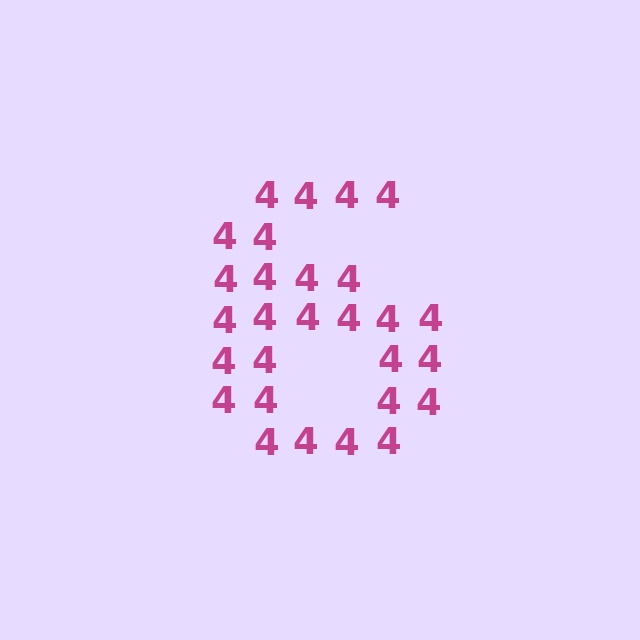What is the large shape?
The large shape is the digit 6.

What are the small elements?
The small elements are digit 4's.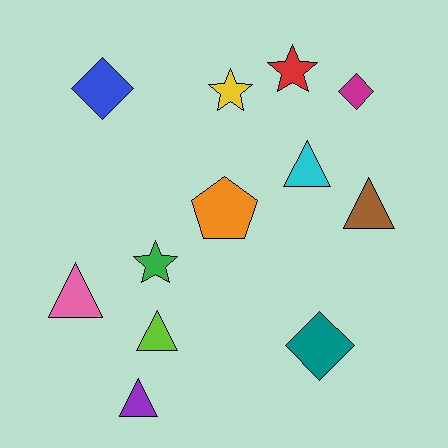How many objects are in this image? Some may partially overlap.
There are 12 objects.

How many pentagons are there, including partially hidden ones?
There is 1 pentagon.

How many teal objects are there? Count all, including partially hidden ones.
There is 1 teal object.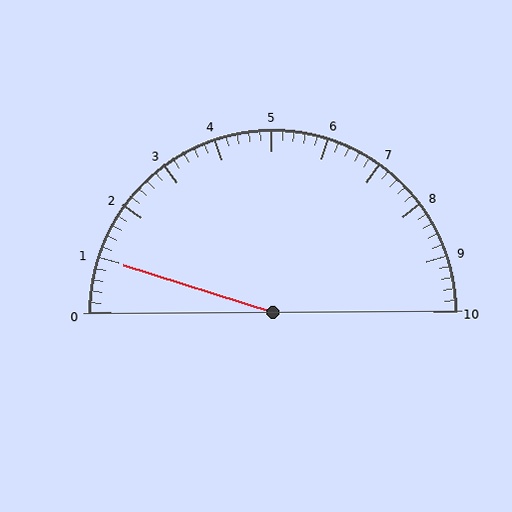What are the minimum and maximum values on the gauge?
The gauge ranges from 0 to 10.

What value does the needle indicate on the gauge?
The needle indicates approximately 1.0.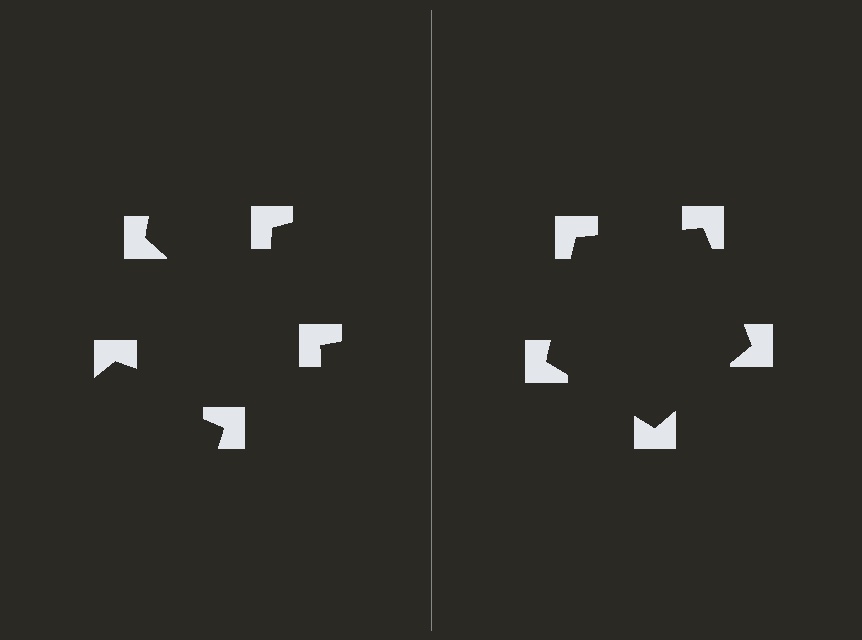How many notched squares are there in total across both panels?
10 — 5 on each side.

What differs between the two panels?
The notched squares are positioned identically on both sides; only the wedge orientations differ. On the right they align to a pentagon; on the left they are misaligned.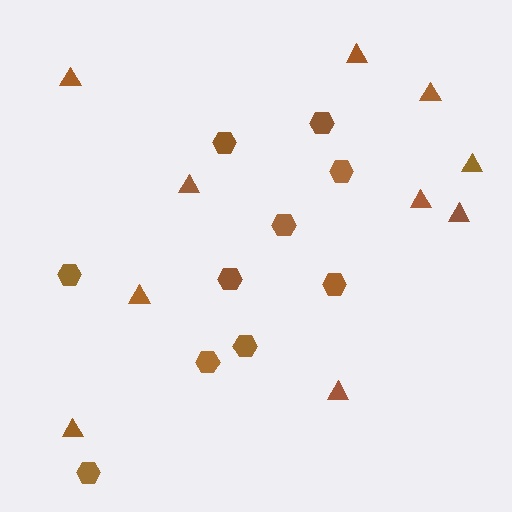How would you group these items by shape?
There are 2 groups: one group of hexagons (10) and one group of triangles (10).